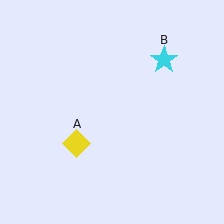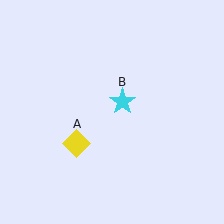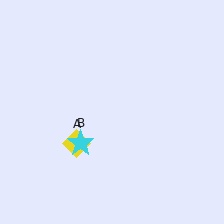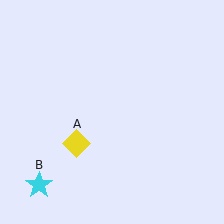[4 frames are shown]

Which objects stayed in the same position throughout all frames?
Yellow diamond (object A) remained stationary.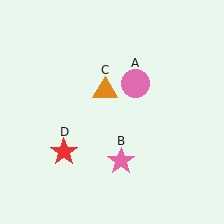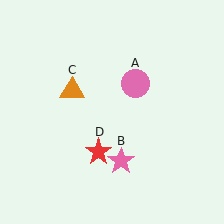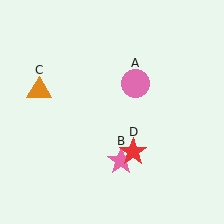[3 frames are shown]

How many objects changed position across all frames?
2 objects changed position: orange triangle (object C), red star (object D).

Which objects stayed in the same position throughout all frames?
Pink circle (object A) and pink star (object B) remained stationary.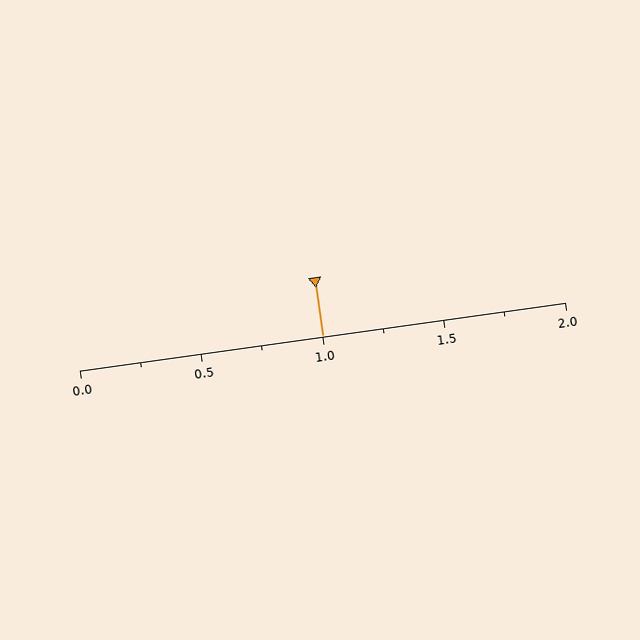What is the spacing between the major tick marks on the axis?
The major ticks are spaced 0.5 apart.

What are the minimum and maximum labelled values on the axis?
The axis runs from 0.0 to 2.0.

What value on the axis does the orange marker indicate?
The marker indicates approximately 1.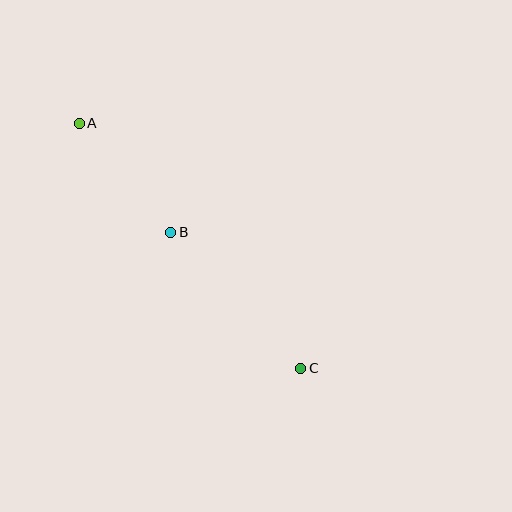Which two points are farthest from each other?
Points A and C are farthest from each other.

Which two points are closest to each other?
Points A and B are closest to each other.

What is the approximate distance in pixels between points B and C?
The distance between B and C is approximately 188 pixels.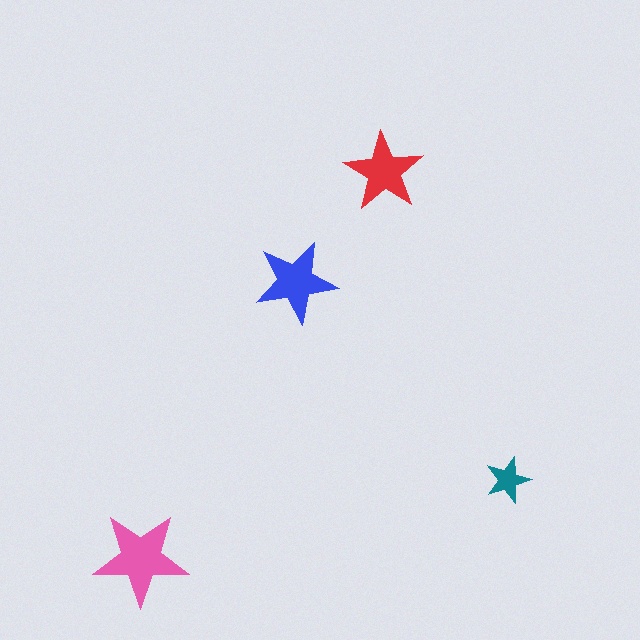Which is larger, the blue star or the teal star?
The blue one.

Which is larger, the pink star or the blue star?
The pink one.